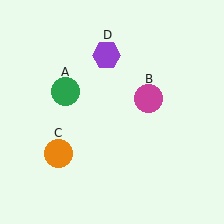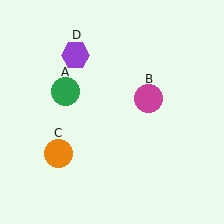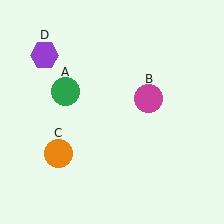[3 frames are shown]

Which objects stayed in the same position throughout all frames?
Green circle (object A) and magenta circle (object B) and orange circle (object C) remained stationary.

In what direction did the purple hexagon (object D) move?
The purple hexagon (object D) moved left.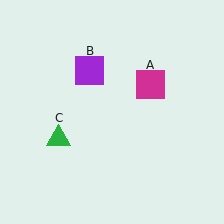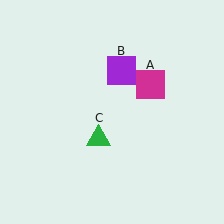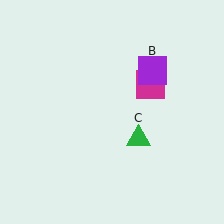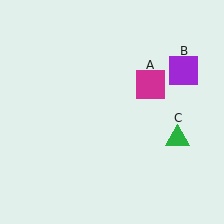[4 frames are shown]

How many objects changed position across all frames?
2 objects changed position: purple square (object B), green triangle (object C).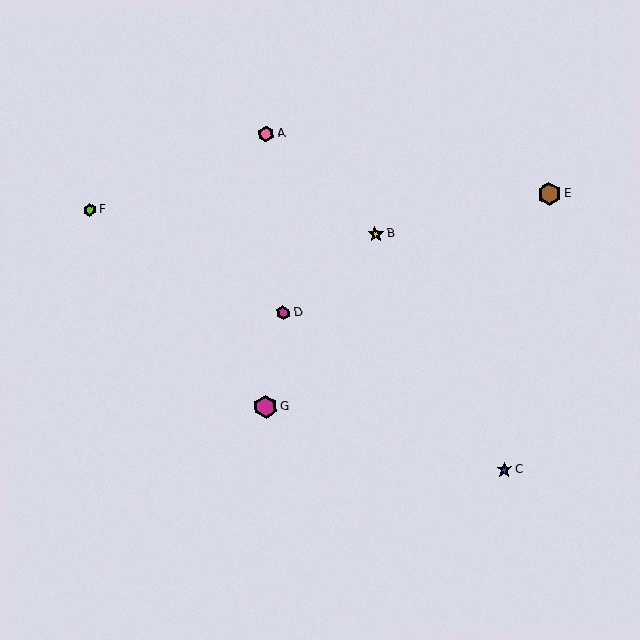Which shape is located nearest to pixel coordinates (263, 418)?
The magenta hexagon (labeled G) at (266, 407) is nearest to that location.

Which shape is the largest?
The magenta hexagon (labeled G) is the largest.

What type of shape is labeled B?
Shape B is a yellow star.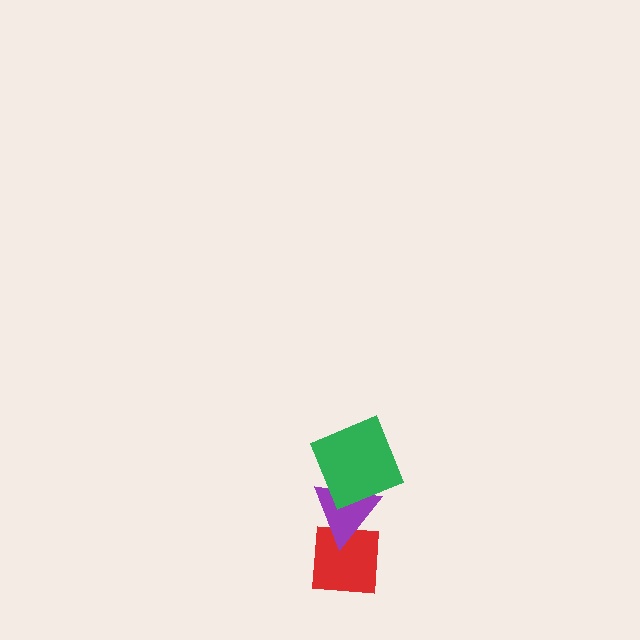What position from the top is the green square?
The green square is 1st from the top.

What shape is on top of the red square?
The purple triangle is on top of the red square.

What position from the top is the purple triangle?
The purple triangle is 2nd from the top.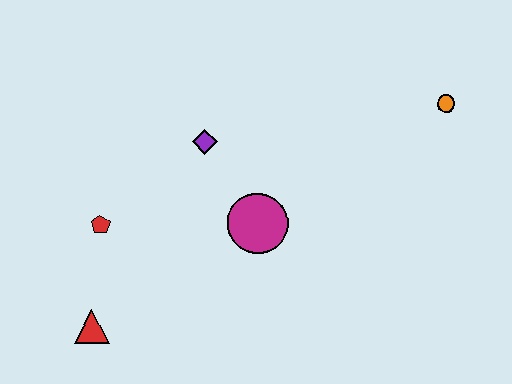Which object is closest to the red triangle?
The red pentagon is closest to the red triangle.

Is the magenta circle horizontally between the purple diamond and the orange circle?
Yes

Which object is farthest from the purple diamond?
The orange circle is farthest from the purple diamond.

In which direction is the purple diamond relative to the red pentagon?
The purple diamond is to the right of the red pentagon.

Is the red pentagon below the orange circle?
Yes